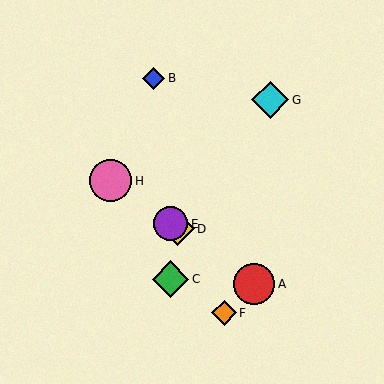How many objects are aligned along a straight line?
4 objects (A, D, E, H) are aligned along a straight line.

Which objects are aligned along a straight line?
Objects A, D, E, H are aligned along a straight line.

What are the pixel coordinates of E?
Object E is at (171, 224).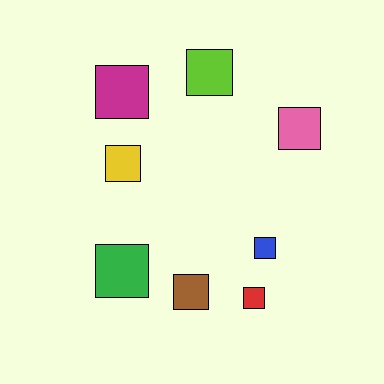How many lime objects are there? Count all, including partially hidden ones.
There is 1 lime object.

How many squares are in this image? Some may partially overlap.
There are 8 squares.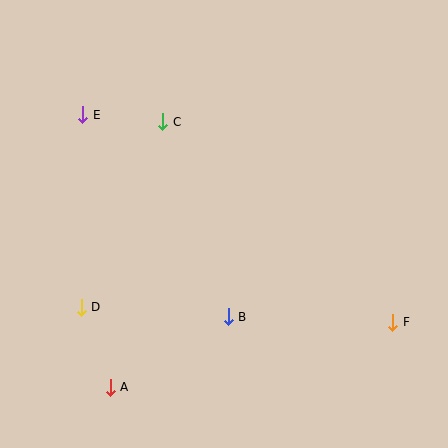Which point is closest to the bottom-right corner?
Point F is closest to the bottom-right corner.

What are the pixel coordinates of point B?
Point B is at (228, 317).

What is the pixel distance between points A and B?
The distance between A and B is 138 pixels.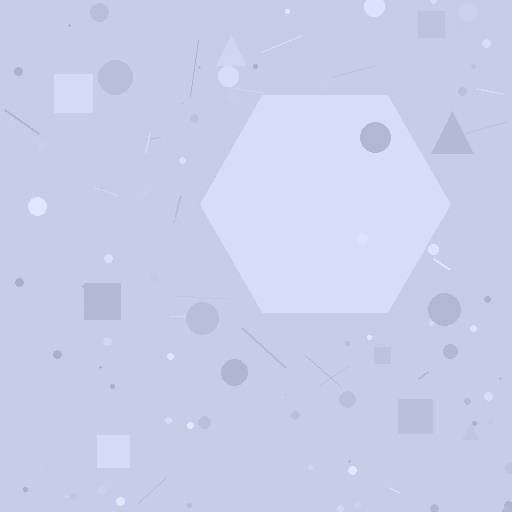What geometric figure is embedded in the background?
A hexagon is embedded in the background.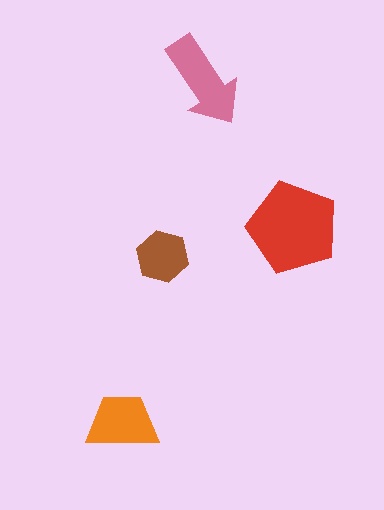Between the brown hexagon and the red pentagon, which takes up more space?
The red pentagon.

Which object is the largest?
The red pentagon.